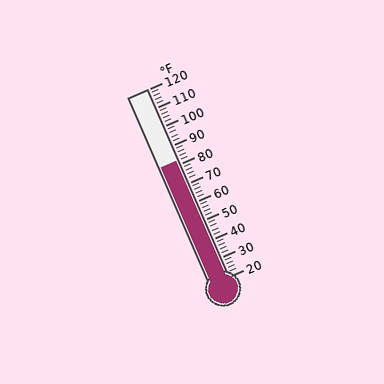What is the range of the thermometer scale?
The thermometer scale ranges from 20°F to 120°F.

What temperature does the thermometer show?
The thermometer shows approximately 82°F.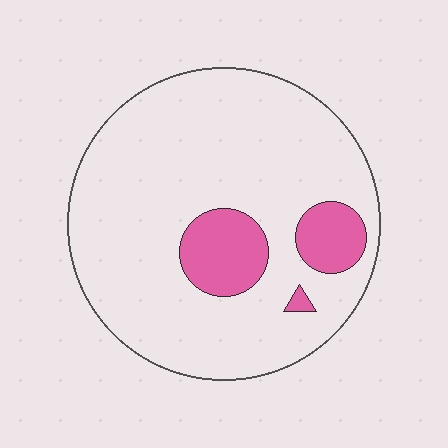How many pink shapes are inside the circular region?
3.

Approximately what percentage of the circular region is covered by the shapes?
Approximately 15%.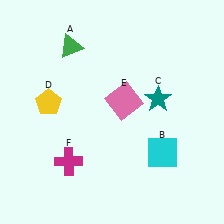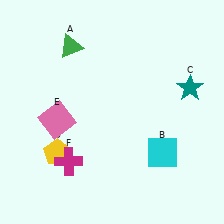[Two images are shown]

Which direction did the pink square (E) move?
The pink square (E) moved left.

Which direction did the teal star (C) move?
The teal star (C) moved right.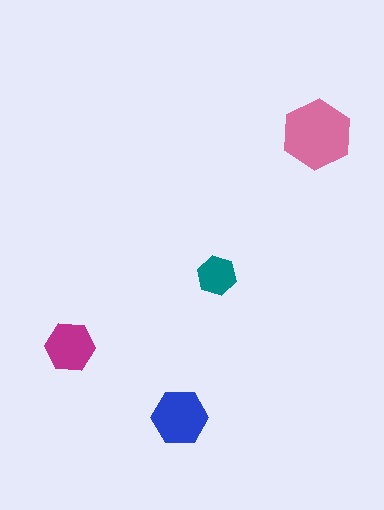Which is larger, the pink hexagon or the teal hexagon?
The pink one.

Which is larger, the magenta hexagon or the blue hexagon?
The blue one.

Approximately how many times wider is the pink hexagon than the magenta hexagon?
About 1.5 times wider.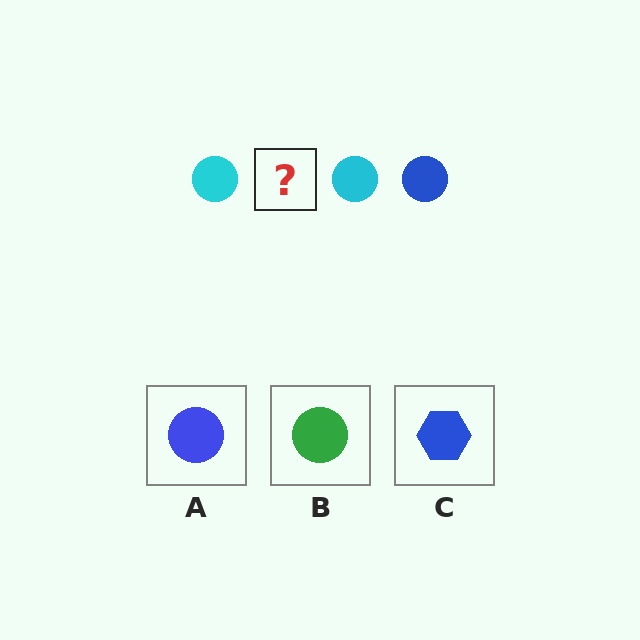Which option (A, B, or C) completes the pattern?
A.